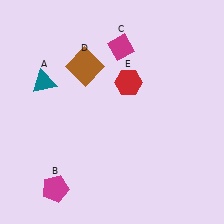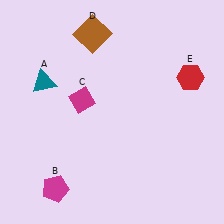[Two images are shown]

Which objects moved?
The objects that moved are: the magenta diamond (C), the brown square (D), the red hexagon (E).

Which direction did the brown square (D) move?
The brown square (D) moved up.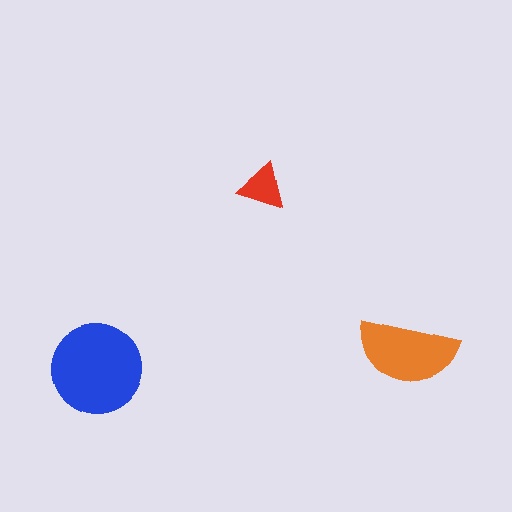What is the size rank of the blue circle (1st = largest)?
1st.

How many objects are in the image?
There are 3 objects in the image.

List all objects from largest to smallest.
The blue circle, the orange semicircle, the red triangle.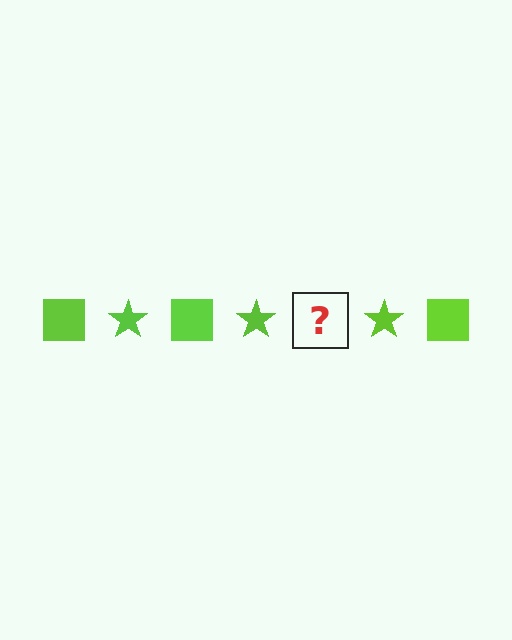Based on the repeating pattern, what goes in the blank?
The blank should be a lime square.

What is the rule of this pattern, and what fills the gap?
The rule is that the pattern cycles through square, star shapes in lime. The gap should be filled with a lime square.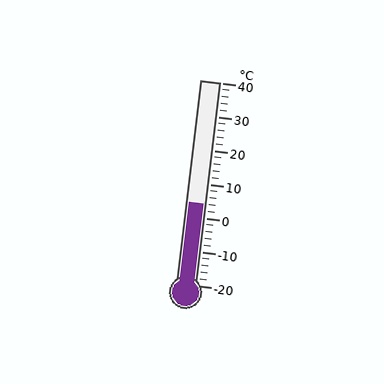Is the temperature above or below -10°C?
The temperature is above -10°C.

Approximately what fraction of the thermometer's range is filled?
The thermometer is filled to approximately 40% of its range.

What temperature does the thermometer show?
The thermometer shows approximately 4°C.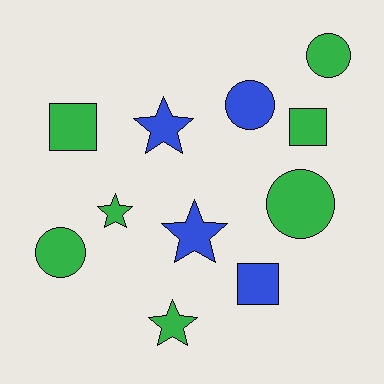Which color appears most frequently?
Green, with 7 objects.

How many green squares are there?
There are 2 green squares.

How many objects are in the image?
There are 11 objects.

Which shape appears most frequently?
Star, with 4 objects.